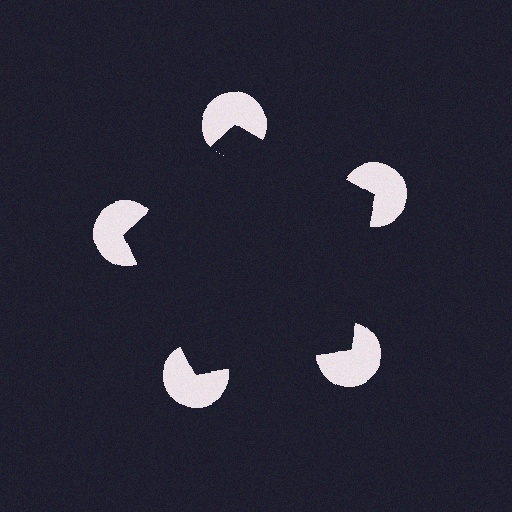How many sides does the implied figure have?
5 sides.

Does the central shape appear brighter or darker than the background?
It typically appears slightly darker than the background, even though no actual brightness change is drawn.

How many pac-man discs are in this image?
There are 5 — one at each vertex of the illusory pentagon.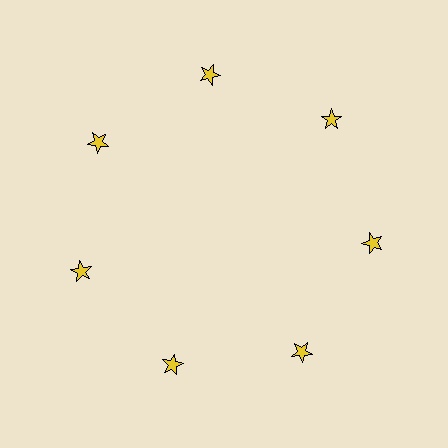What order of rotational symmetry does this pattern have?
This pattern has 7-fold rotational symmetry.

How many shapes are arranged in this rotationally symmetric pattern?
There are 7 shapes, arranged in 7 groups of 1.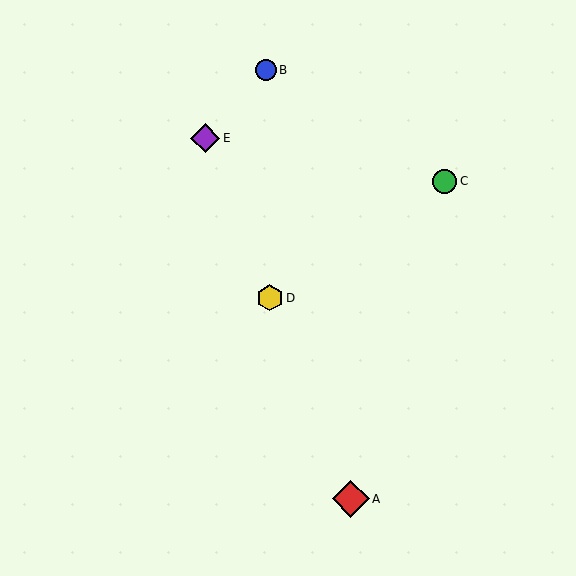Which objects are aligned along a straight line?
Objects A, D, E are aligned along a straight line.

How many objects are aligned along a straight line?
3 objects (A, D, E) are aligned along a straight line.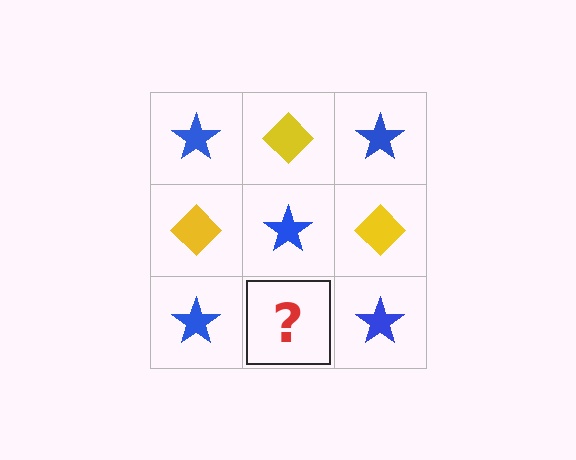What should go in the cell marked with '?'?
The missing cell should contain a yellow diamond.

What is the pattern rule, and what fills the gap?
The rule is that it alternates blue star and yellow diamond in a checkerboard pattern. The gap should be filled with a yellow diamond.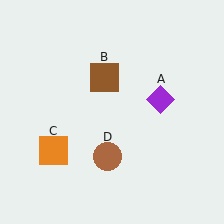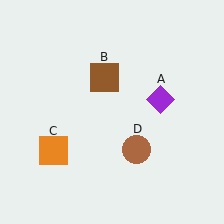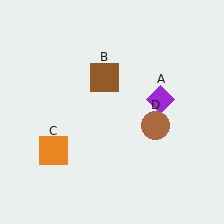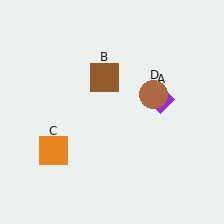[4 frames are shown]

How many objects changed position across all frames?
1 object changed position: brown circle (object D).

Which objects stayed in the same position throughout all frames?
Purple diamond (object A) and brown square (object B) and orange square (object C) remained stationary.